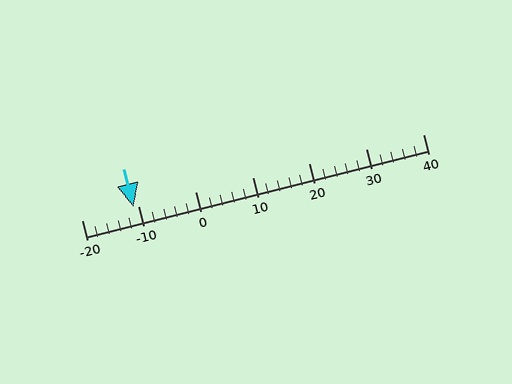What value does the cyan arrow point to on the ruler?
The cyan arrow points to approximately -11.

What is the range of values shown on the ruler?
The ruler shows values from -20 to 40.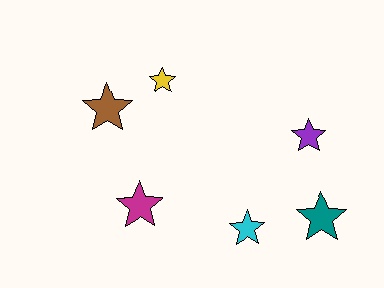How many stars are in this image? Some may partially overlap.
There are 6 stars.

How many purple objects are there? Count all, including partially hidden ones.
There is 1 purple object.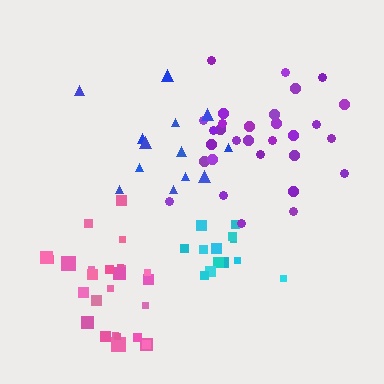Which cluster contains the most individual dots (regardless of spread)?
Purple (30).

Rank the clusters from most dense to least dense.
cyan, pink, purple, blue.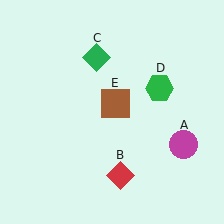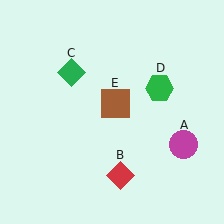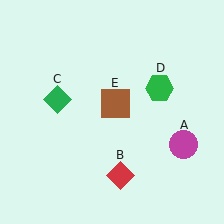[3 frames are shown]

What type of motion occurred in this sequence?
The green diamond (object C) rotated counterclockwise around the center of the scene.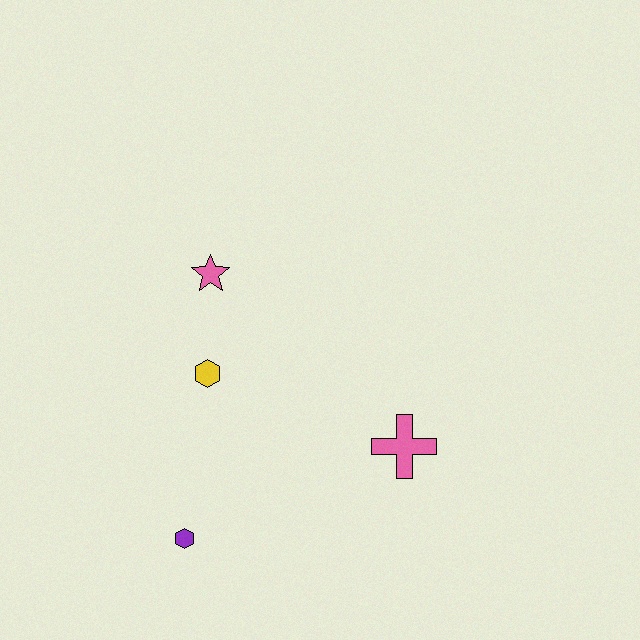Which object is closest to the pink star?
The yellow hexagon is closest to the pink star.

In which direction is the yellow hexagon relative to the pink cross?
The yellow hexagon is to the left of the pink cross.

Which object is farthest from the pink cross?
The pink star is farthest from the pink cross.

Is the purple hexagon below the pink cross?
Yes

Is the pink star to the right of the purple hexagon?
Yes